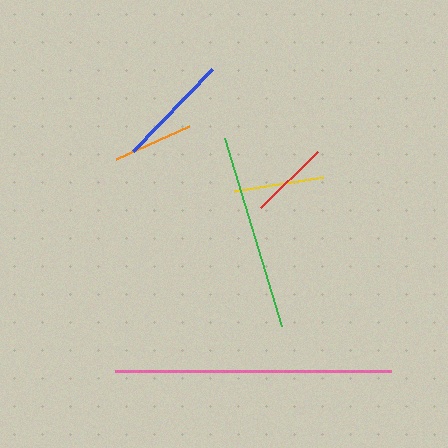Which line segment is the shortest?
The orange line is the shortest at approximately 79 pixels.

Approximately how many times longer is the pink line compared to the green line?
The pink line is approximately 1.4 times the length of the green line.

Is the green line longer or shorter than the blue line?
The green line is longer than the blue line.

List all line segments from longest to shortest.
From longest to shortest: pink, green, blue, yellow, red, orange.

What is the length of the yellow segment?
The yellow segment is approximately 90 pixels long.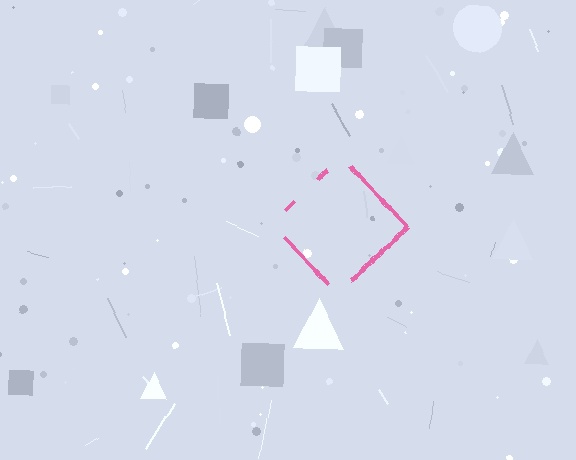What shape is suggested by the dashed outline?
The dashed outline suggests a diamond.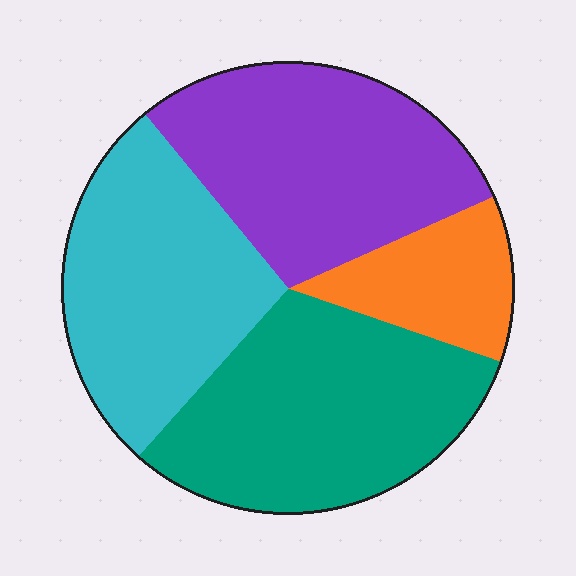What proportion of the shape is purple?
Purple takes up between a quarter and a half of the shape.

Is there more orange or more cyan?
Cyan.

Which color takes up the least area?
Orange, at roughly 10%.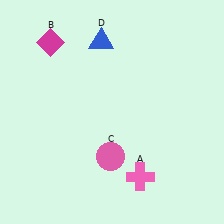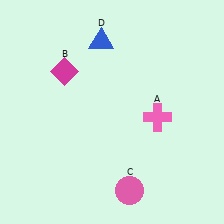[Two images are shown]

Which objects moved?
The objects that moved are: the pink cross (A), the magenta diamond (B), the pink circle (C).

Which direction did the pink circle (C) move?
The pink circle (C) moved down.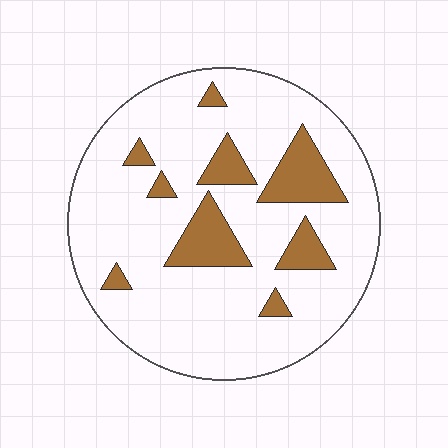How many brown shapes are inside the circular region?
9.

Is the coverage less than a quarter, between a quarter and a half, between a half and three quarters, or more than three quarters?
Less than a quarter.